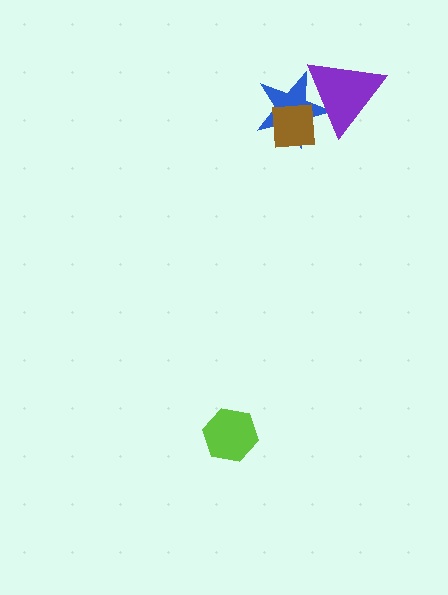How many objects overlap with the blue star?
2 objects overlap with the blue star.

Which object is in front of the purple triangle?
The brown square is in front of the purple triangle.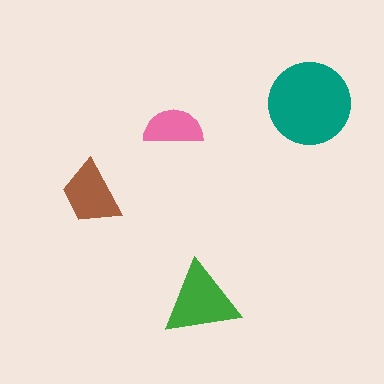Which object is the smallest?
The pink semicircle.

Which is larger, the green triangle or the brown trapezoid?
The green triangle.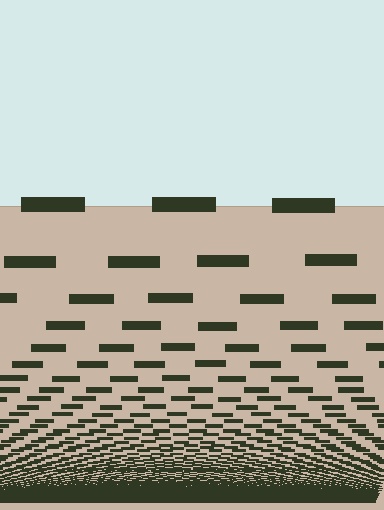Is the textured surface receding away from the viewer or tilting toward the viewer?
The surface appears to tilt toward the viewer. Texture elements get larger and sparser toward the top.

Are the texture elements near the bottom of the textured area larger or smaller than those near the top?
Smaller. The gradient is inverted — elements near the bottom are smaller and denser.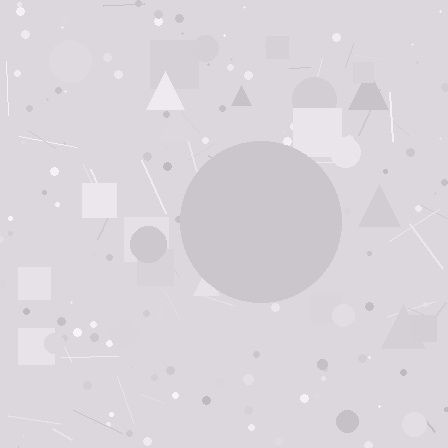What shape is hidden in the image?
A circle is hidden in the image.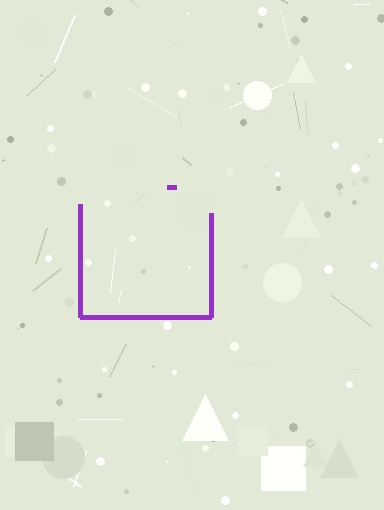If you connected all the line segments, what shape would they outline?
They would outline a square.